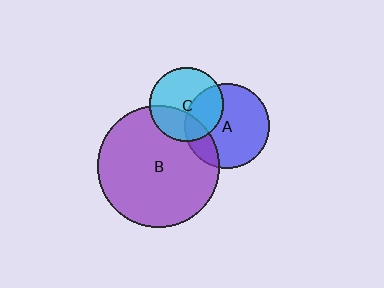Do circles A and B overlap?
Yes.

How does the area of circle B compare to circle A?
Approximately 2.0 times.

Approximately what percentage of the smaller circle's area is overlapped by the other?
Approximately 20%.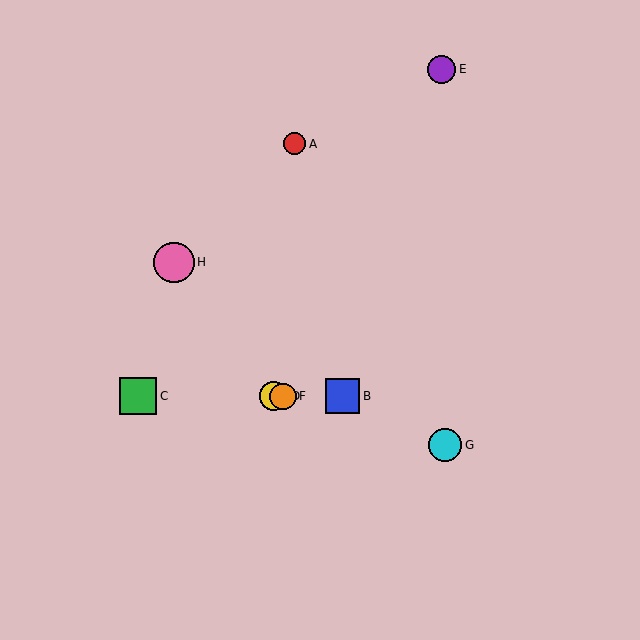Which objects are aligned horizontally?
Objects B, C, D, F are aligned horizontally.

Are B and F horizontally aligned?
Yes, both are at y≈396.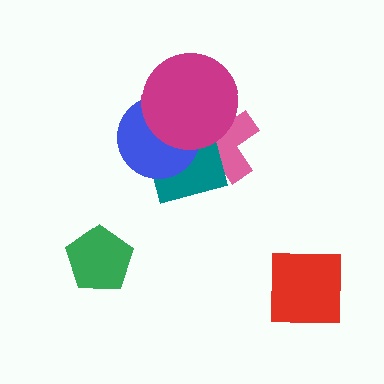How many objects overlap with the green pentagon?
0 objects overlap with the green pentagon.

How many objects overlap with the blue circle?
3 objects overlap with the blue circle.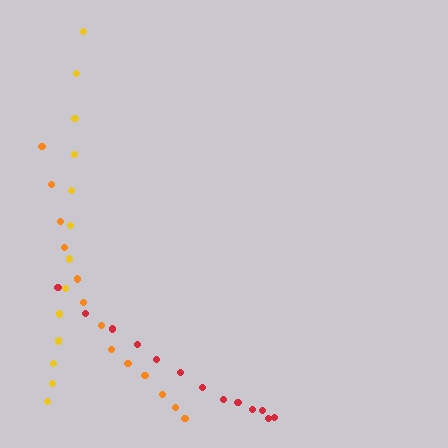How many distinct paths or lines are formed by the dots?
There are 3 distinct paths.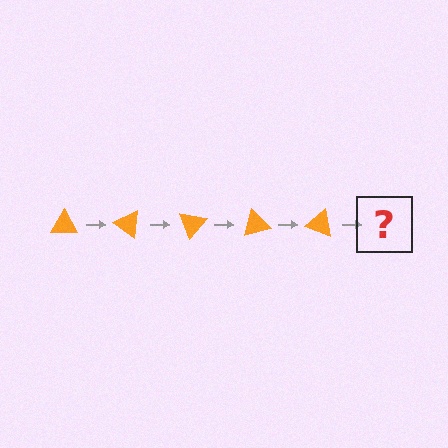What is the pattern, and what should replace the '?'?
The pattern is that the triangle rotates 35 degrees each step. The '?' should be an orange triangle rotated 175 degrees.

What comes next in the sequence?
The next element should be an orange triangle rotated 175 degrees.